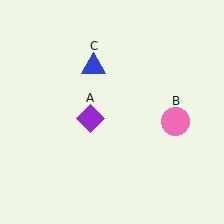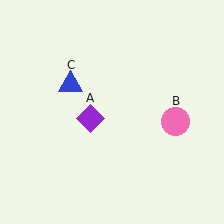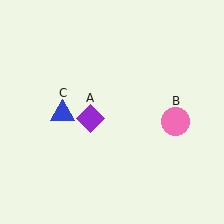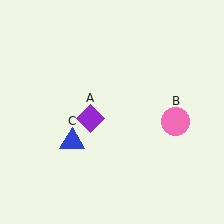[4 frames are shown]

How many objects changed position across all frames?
1 object changed position: blue triangle (object C).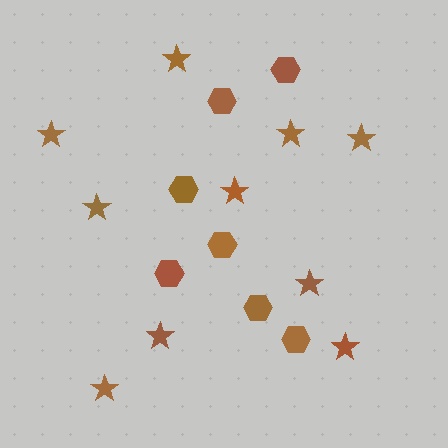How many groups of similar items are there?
There are 2 groups: one group of hexagons (7) and one group of stars (10).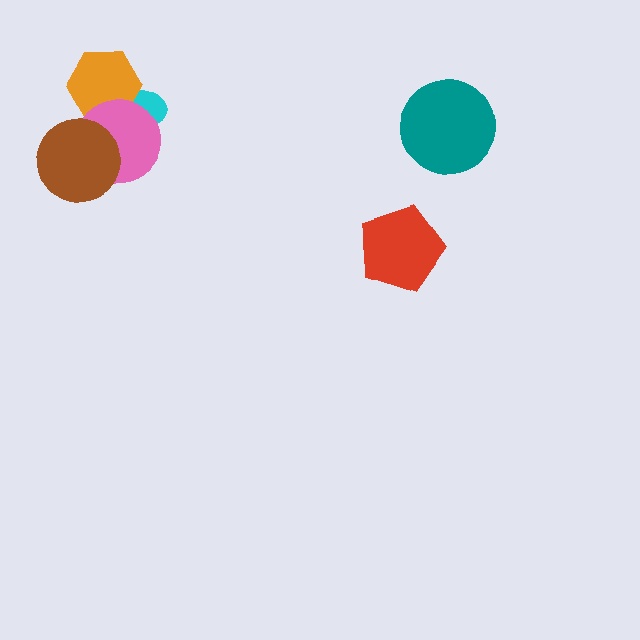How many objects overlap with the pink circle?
3 objects overlap with the pink circle.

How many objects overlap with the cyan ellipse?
2 objects overlap with the cyan ellipse.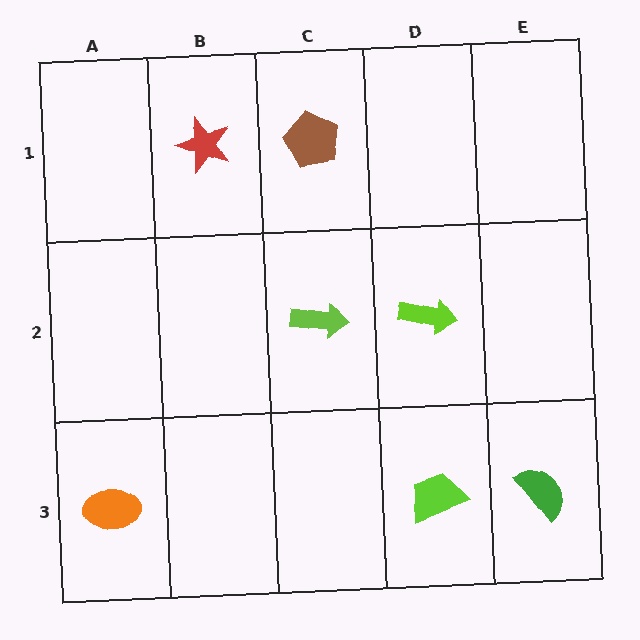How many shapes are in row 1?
2 shapes.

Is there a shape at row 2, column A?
No, that cell is empty.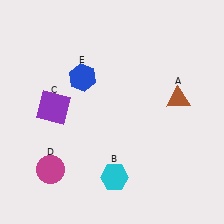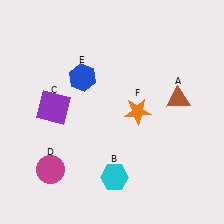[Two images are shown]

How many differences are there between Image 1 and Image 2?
There is 1 difference between the two images.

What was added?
An orange star (F) was added in Image 2.